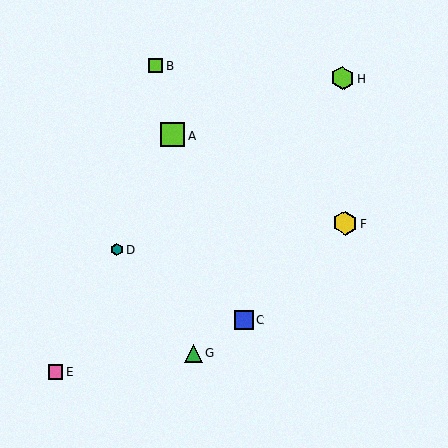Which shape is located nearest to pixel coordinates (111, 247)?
The teal hexagon (labeled D) at (117, 249) is nearest to that location.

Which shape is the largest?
The lime square (labeled A) is the largest.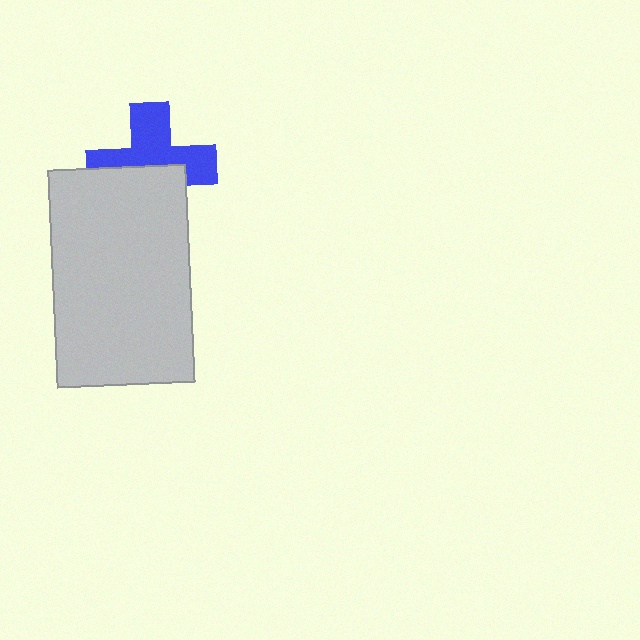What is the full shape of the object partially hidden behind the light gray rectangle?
The partially hidden object is a blue cross.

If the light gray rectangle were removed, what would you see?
You would see the complete blue cross.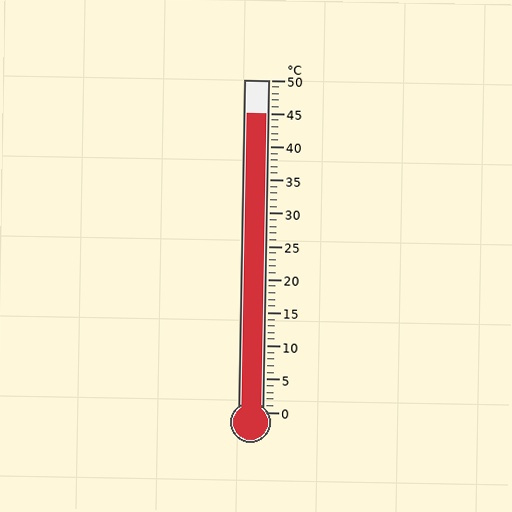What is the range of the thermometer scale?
The thermometer scale ranges from 0°C to 50°C.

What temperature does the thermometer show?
The thermometer shows approximately 45°C.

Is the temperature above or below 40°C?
The temperature is above 40°C.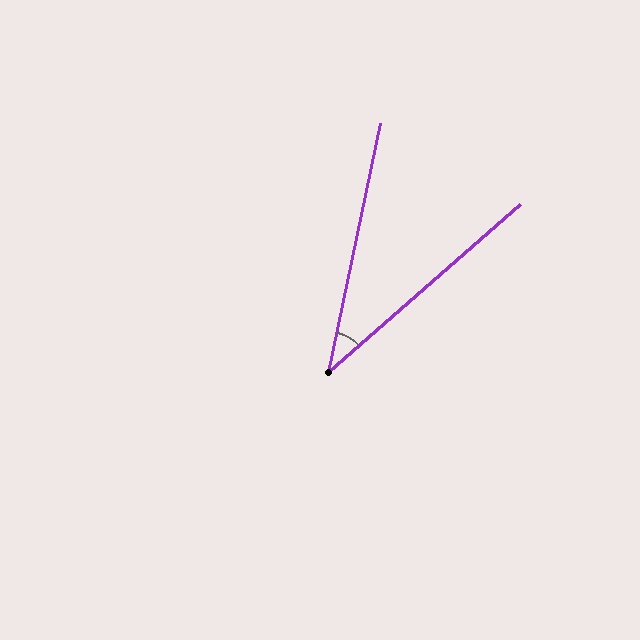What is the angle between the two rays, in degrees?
Approximately 37 degrees.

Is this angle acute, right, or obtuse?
It is acute.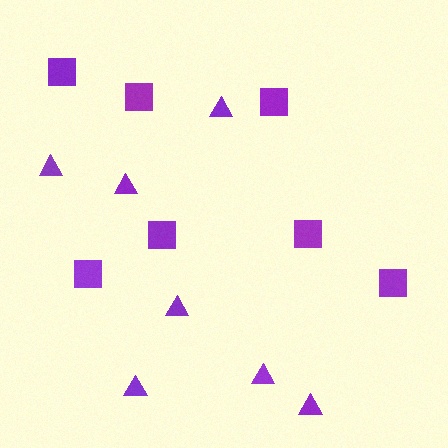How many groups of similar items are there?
There are 2 groups: one group of triangles (7) and one group of squares (7).